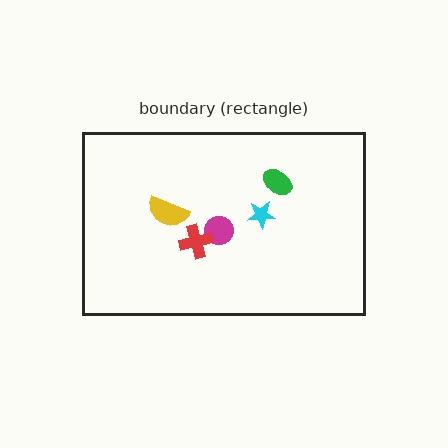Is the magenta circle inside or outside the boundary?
Inside.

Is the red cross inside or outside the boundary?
Inside.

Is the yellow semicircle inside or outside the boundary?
Inside.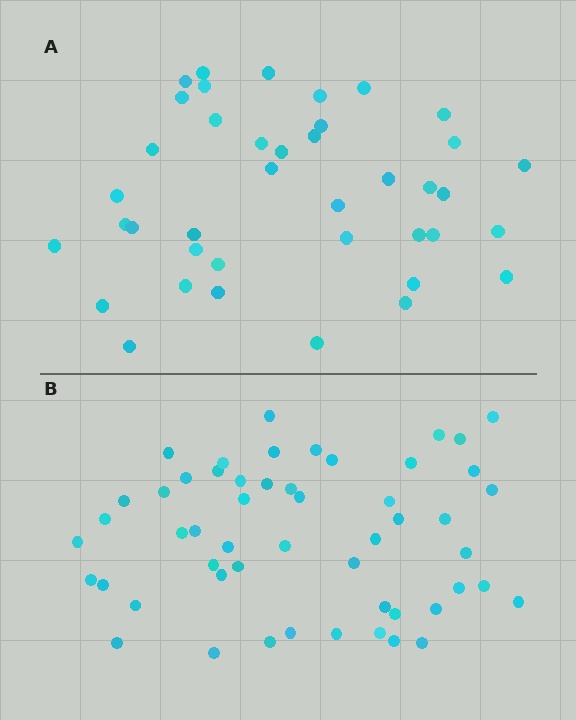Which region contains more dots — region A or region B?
Region B (the bottom region) has more dots.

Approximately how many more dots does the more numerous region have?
Region B has approximately 15 more dots than region A.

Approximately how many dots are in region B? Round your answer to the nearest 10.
About 50 dots. (The exact count is 53, which rounds to 50.)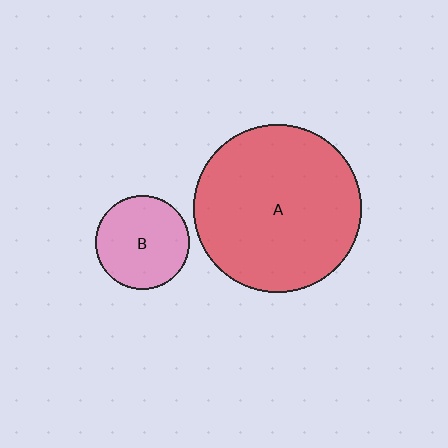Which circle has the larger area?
Circle A (red).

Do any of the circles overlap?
No, none of the circles overlap.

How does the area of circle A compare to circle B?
Approximately 3.2 times.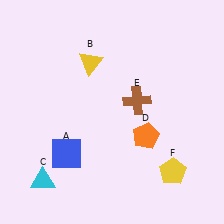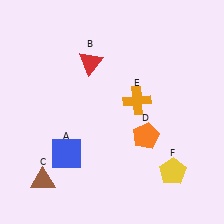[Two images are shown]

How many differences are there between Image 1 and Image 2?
There are 3 differences between the two images.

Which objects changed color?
B changed from yellow to red. C changed from cyan to brown. E changed from brown to orange.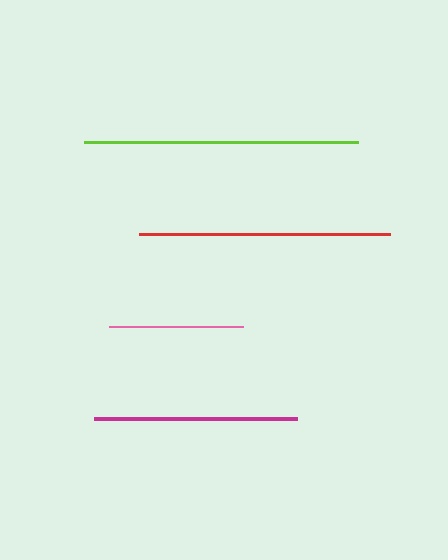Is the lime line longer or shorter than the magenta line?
The lime line is longer than the magenta line.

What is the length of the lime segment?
The lime segment is approximately 274 pixels long.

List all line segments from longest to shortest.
From longest to shortest: lime, red, magenta, pink.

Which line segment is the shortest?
The pink line is the shortest at approximately 135 pixels.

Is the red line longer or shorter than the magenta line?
The red line is longer than the magenta line.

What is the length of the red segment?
The red segment is approximately 251 pixels long.